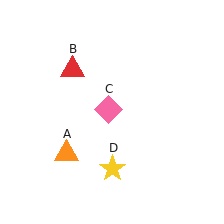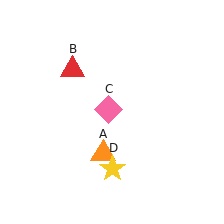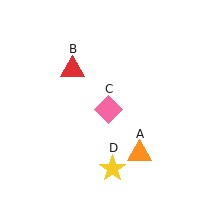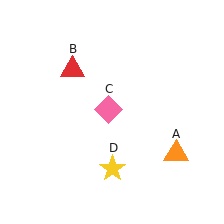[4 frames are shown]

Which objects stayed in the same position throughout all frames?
Red triangle (object B) and pink diamond (object C) and yellow star (object D) remained stationary.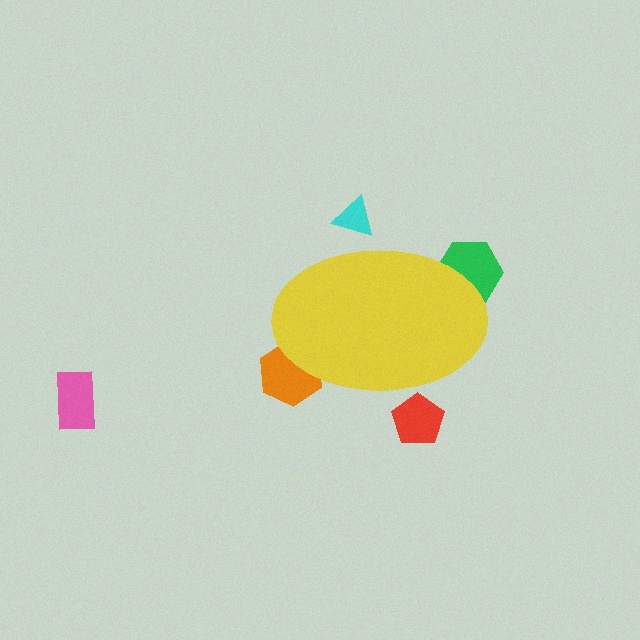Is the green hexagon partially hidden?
Yes, the green hexagon is partially hidden behind the yellow ellipse.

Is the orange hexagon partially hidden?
Yes, the orange hexagon is partially hidden behind the yellow ellipse.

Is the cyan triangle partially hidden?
Yes, the cyan triangle is partially hidden behind the yellow ellipse.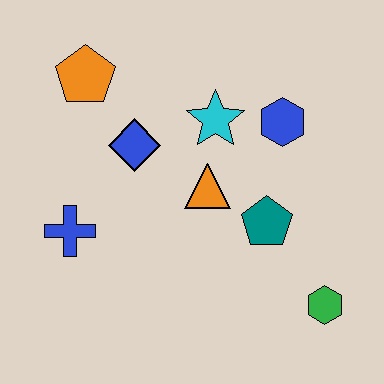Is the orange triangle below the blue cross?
No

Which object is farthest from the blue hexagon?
The blue cross is farthest from the blue hexagon.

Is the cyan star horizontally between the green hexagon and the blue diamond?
Yes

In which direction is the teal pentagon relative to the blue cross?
The teal pentagon is to the right of the blue cross.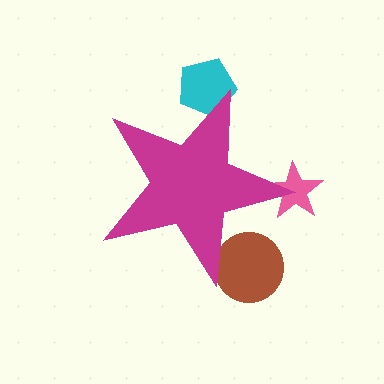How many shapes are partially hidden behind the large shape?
3 shapes are partially hidden.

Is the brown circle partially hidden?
Yes, the brown circle is partially hidden behind the magenta star.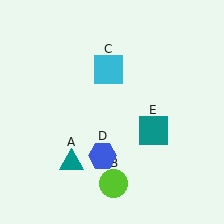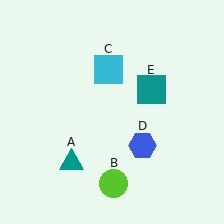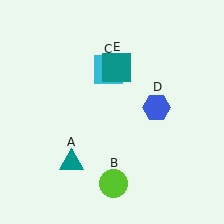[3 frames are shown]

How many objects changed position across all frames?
2 objects changed position: blue hexagon (object D), teal square (object E).